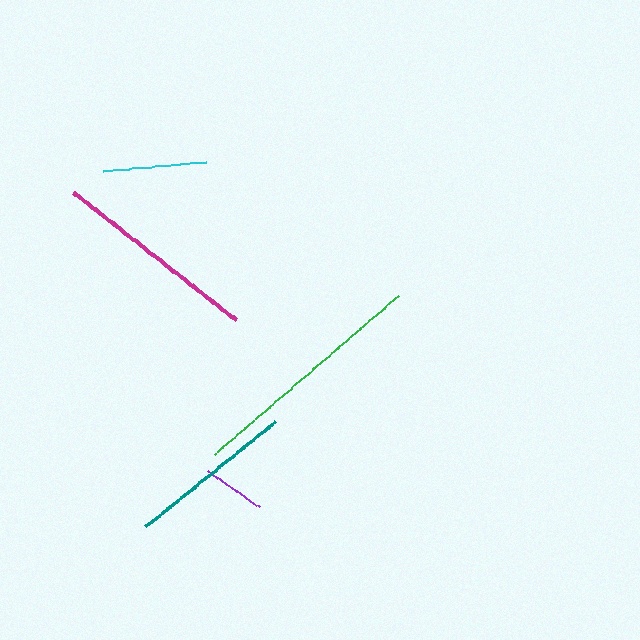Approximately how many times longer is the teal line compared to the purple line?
The teal line is approximately 2.6 times the length of the purple line.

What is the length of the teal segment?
The teal segment is approximately 166 pixels long.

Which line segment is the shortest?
The purple line is the shortest at approximately 63 pixels.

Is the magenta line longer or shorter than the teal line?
The magenta line is longer than the teal line.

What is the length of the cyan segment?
The cyan segment is approximately 103 pixels long.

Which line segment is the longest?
The green line is the longest at approximately 243 pixels.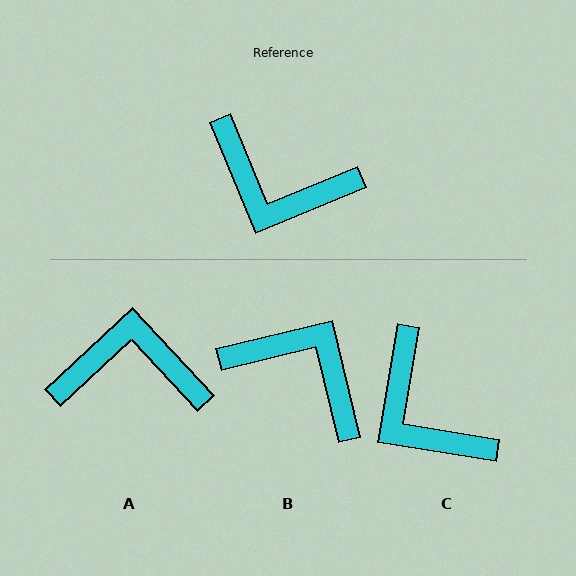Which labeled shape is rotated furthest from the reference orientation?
B, about 171 degrees away.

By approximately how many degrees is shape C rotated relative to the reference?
Approximately 32 degrees clockwise.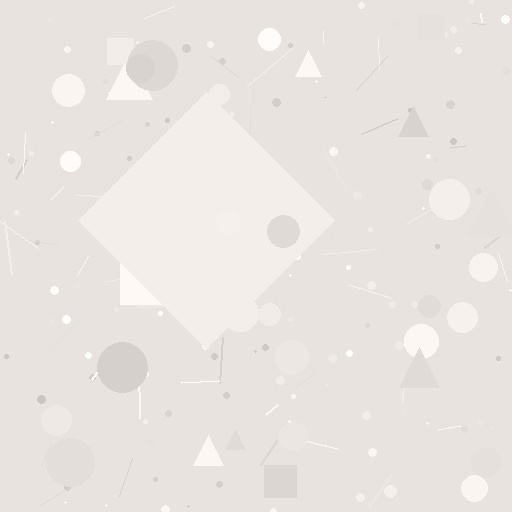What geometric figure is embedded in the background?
A diamond is embedded in the background.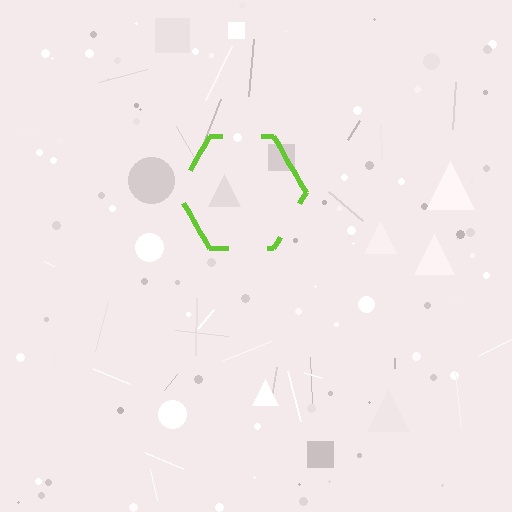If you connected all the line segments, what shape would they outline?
They would outline a hexagon.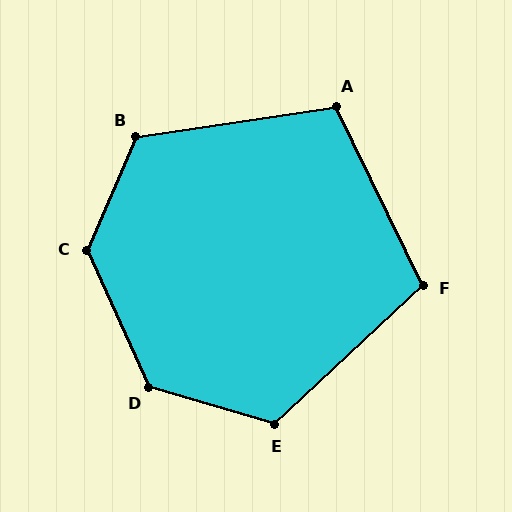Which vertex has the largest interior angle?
C, at approximately 132 degrees.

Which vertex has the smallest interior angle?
A, at approximately 107 degrees.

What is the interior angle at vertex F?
Approximately 107 degrees (obtuse).